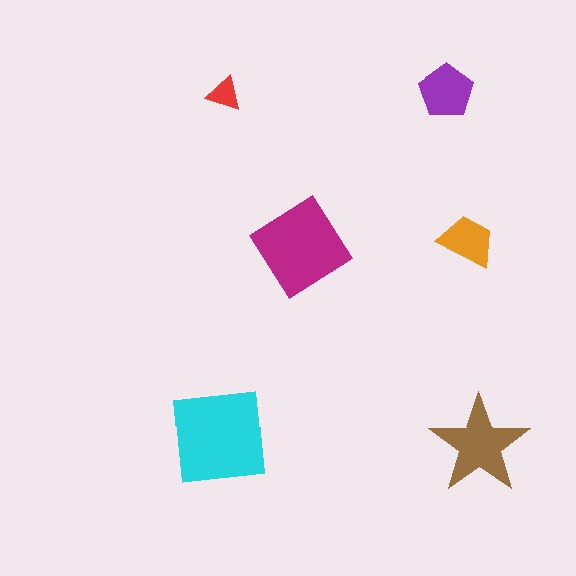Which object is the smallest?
The red triangle.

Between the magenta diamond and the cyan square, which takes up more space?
The cyan square.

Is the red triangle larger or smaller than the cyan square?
Smaller.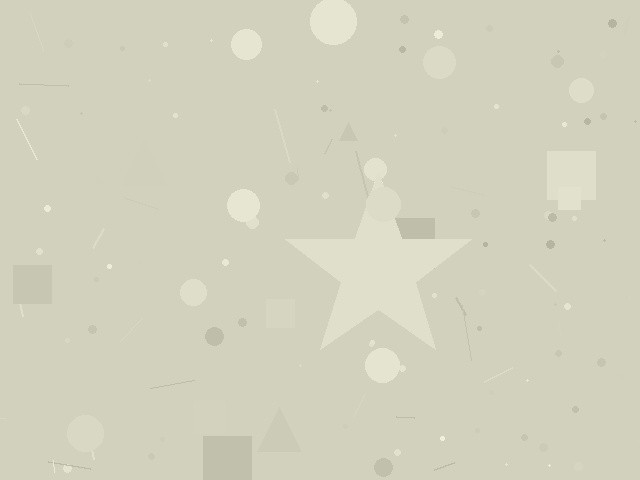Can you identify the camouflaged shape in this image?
The camouflaged shape is a star.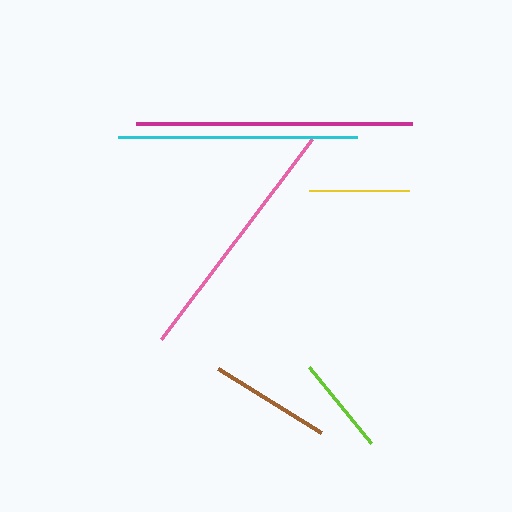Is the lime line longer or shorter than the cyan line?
The cyan line is longer than the lime line.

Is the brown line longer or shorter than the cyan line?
The cyan line is longer than the brown line.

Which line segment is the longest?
The magenta line is the longest at approximately 275 pixels.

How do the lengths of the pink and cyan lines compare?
The pink and cyan lines are approximately the same length.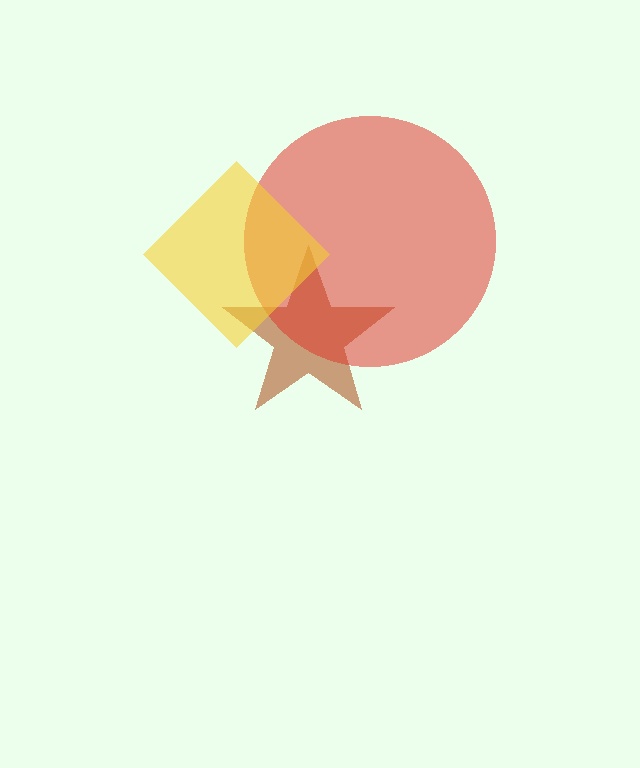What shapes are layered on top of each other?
The layered shapes are: a brown star, a red circle, a yellow diamond.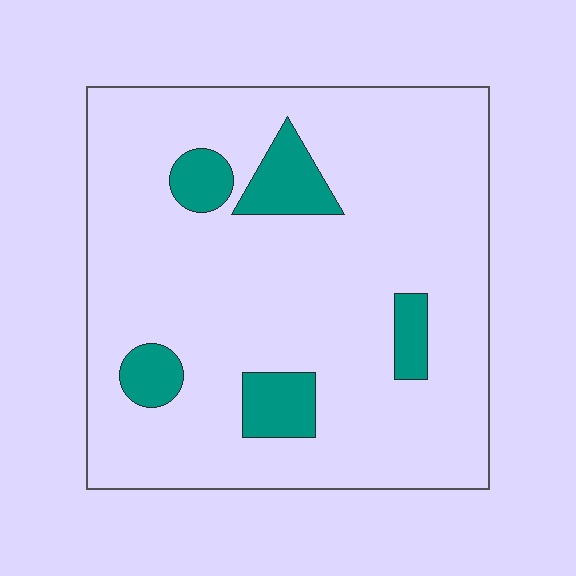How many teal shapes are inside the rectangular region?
5.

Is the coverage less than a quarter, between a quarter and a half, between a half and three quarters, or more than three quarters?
Less than a quarter.